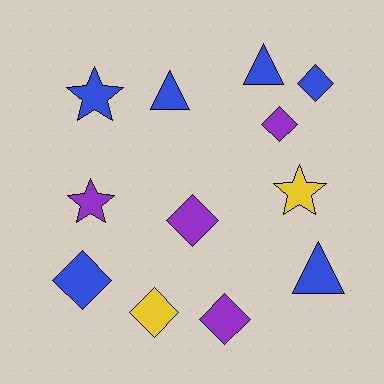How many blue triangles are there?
There are 3 blue triangles.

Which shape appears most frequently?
Diamond, with 6 objects.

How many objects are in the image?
There are 12 objects.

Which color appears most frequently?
Blue, with 6 objects.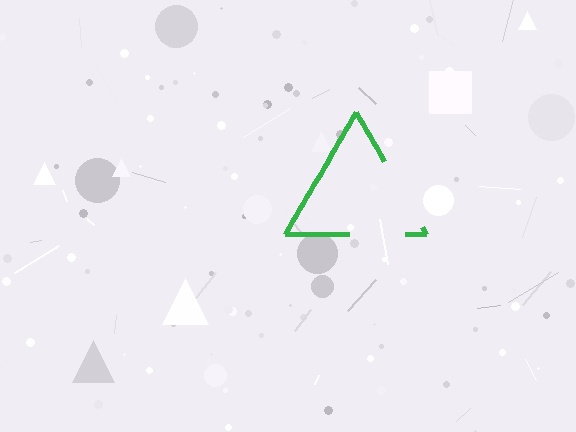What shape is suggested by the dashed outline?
The dashed outline suggests a triangle.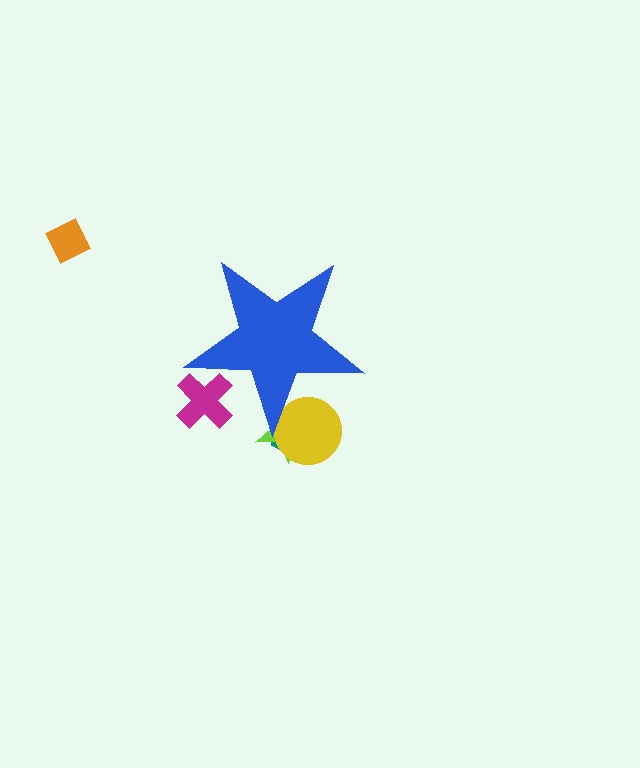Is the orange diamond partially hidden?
No, the orange diamond is fully visible.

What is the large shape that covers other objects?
A blue star.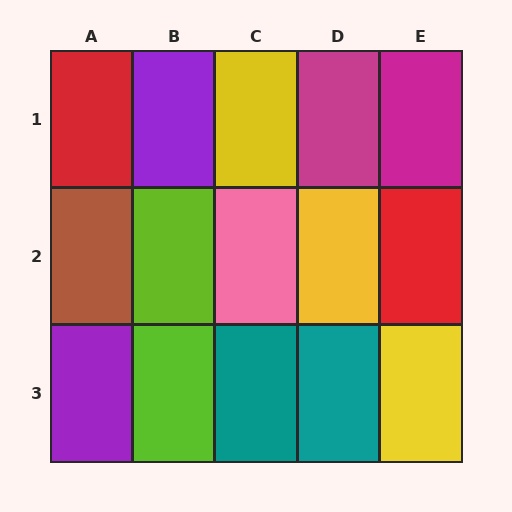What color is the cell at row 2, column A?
Brown.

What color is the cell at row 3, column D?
Teal.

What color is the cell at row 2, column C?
Pink.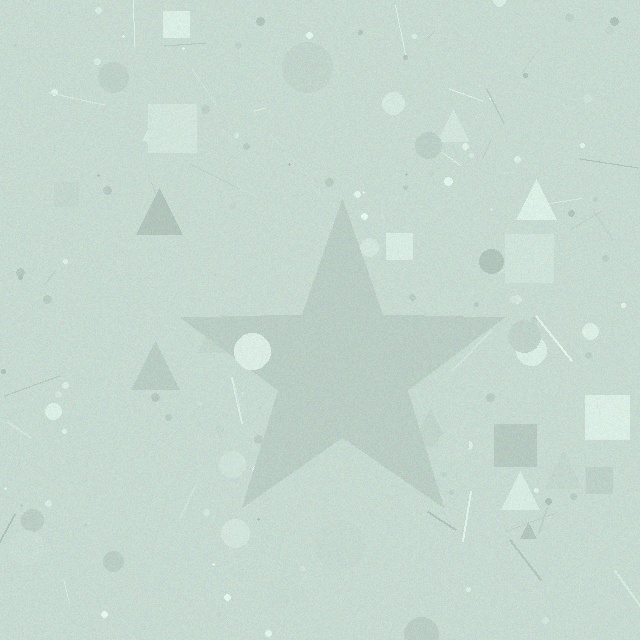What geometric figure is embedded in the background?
A star is embedded in the background.